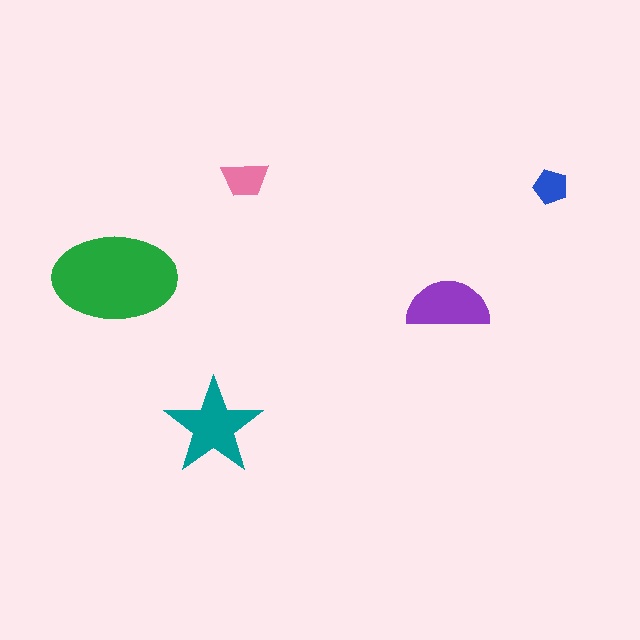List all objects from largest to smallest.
The green ellipse, the teal star, the purple semicircle, the pink trapezoid, the blue pentagon.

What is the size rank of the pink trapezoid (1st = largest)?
4th.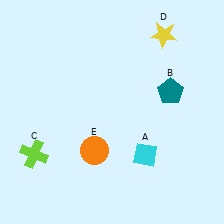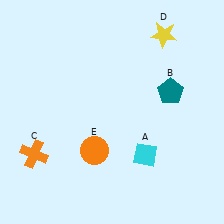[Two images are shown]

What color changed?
The cross (C) changed from lime in Image 1 to orange in Image 2.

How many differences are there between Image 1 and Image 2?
There is 1 difference between the two images.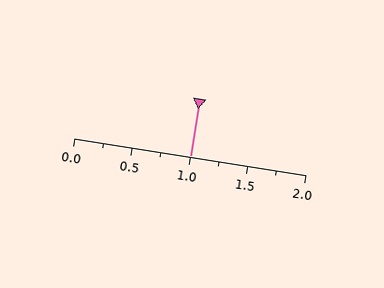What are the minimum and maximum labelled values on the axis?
The axis runs from 0.0 to 2.0.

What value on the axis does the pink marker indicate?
The marker indicates approximately 1.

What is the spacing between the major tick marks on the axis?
The major ticks are spaced 0.5 apart.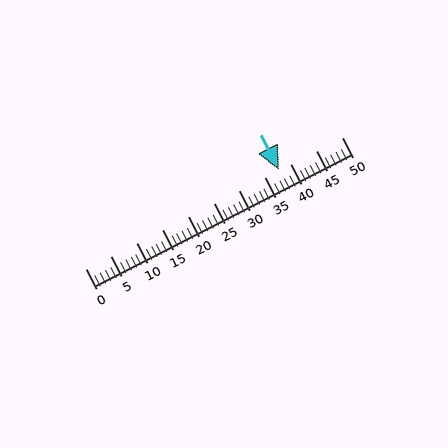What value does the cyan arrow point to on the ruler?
The cyan arrow points to approximately 38.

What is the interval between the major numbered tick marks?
The major tick marks are spaced 5 units apart.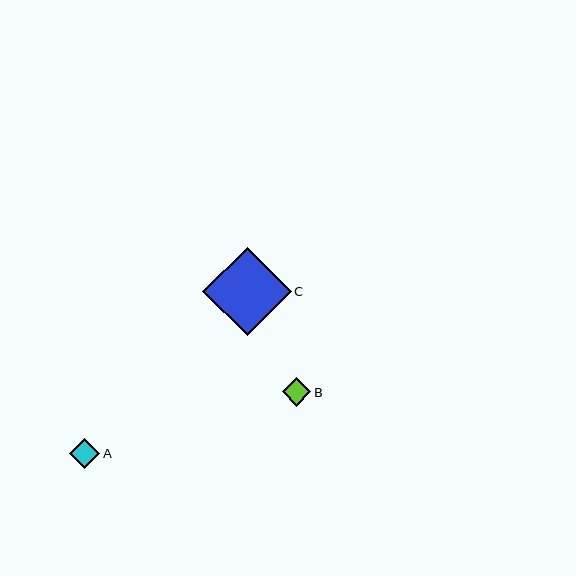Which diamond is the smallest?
Diamond B is the smallest with a size of approximately 28 pixels.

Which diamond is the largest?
Diamond C is the largest with a size of approximately 88 pixels.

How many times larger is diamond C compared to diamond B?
Diamond C is approximately 3.1 times the size of diamond B.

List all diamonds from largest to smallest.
From largest to smallest: C, A, B.